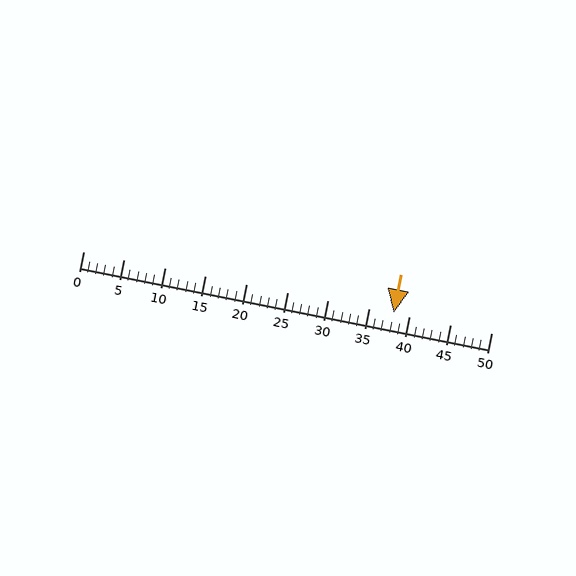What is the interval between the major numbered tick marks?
The major tick marks are spaced 5 units apart.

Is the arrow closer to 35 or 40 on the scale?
The arrow is closer to 40.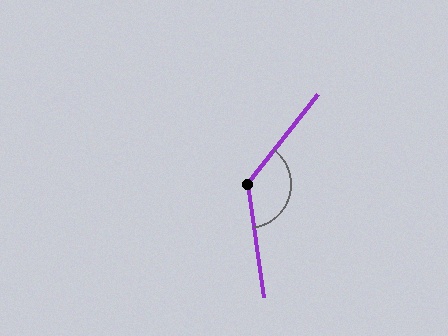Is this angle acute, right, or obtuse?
It is obtuse.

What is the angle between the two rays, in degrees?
Approximately 133 degrees.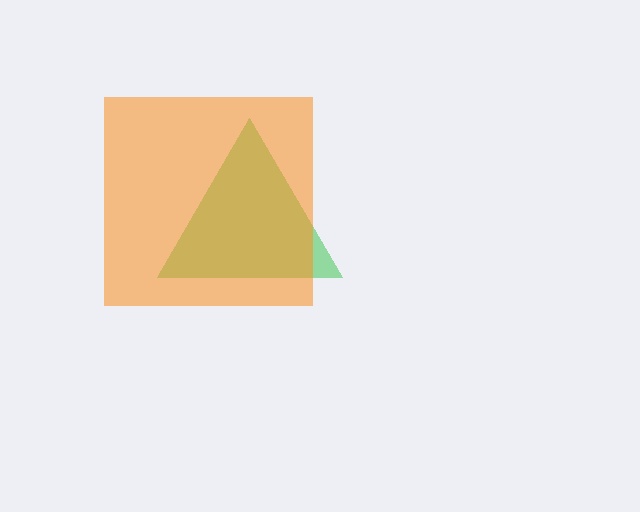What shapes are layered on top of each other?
The layered shapes are: a green triangle, an orange square.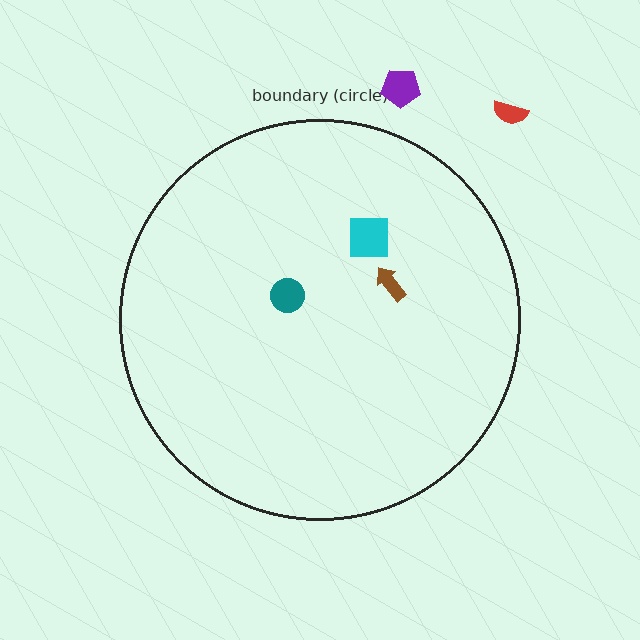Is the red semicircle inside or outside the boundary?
Outside.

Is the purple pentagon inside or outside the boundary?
Outside.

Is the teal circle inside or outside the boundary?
Inside.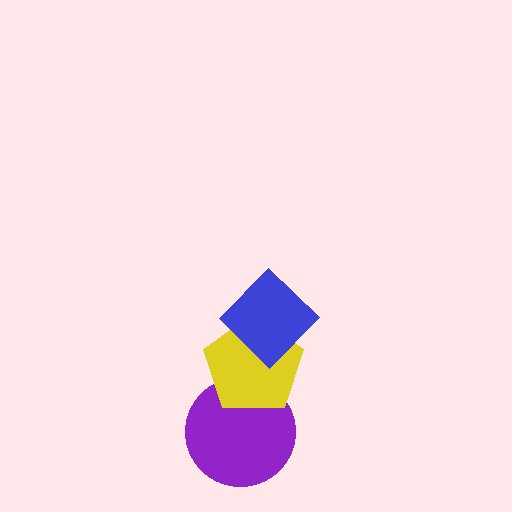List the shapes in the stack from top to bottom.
From top to bottom: the blue diamond, the yellow pentagon, the purple circle.